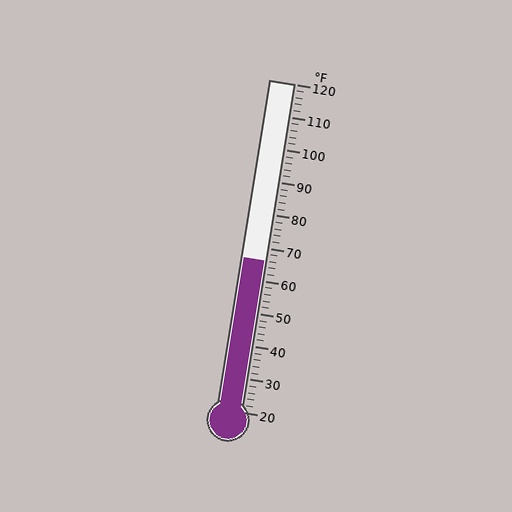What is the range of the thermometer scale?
The thermometer scale ranges from 20°F to 120°F.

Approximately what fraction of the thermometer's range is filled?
The thermometer is filled to approximately 45% of its range.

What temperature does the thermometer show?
The thermometer shows approximately 66°F.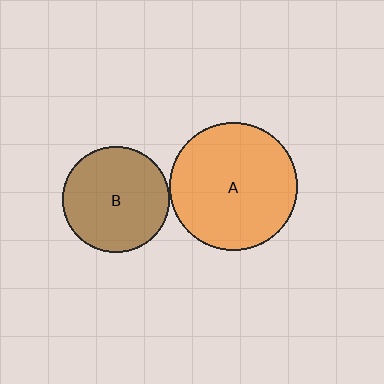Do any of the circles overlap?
No, none of the circles overlap.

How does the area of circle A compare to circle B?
Approximately 1.4 times.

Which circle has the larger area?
Circle A (orange).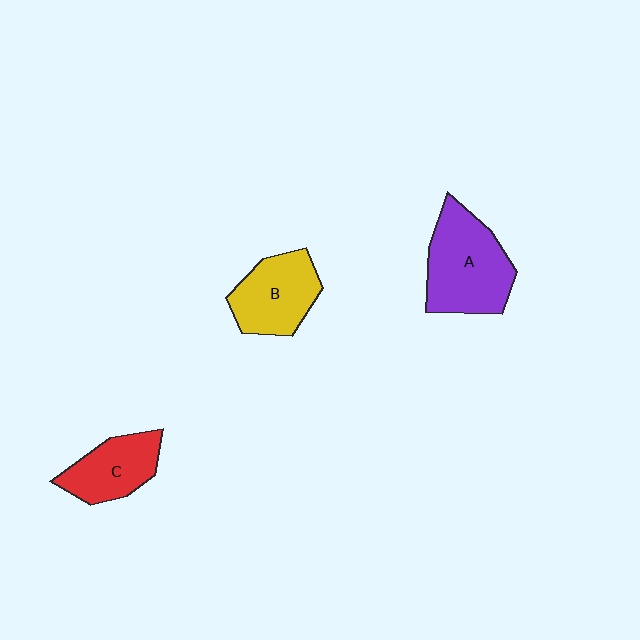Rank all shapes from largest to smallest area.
From largest to smallest: A (purple), B (yellow), C (red).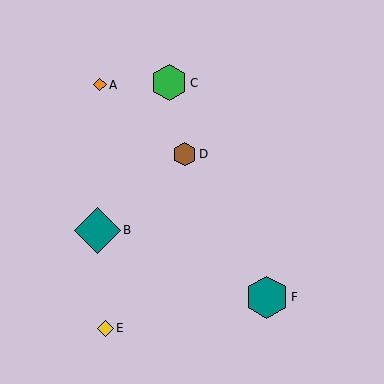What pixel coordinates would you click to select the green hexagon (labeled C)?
Click at (169, 83) to select the green hexagon C.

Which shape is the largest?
The teal diamond (labeled B) is the largest.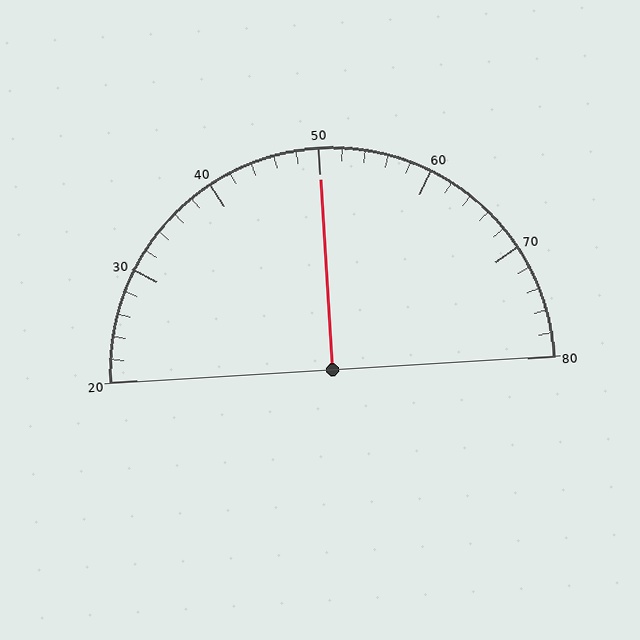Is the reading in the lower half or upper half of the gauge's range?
The reading is in the upper half of the range (20 to 80).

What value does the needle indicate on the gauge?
The needle indicates approximately 50.